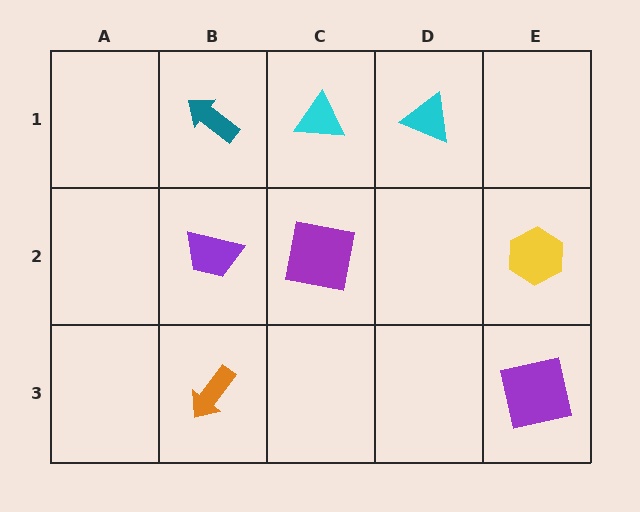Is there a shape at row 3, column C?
No, that cell is empty.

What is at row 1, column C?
A cyan triangle.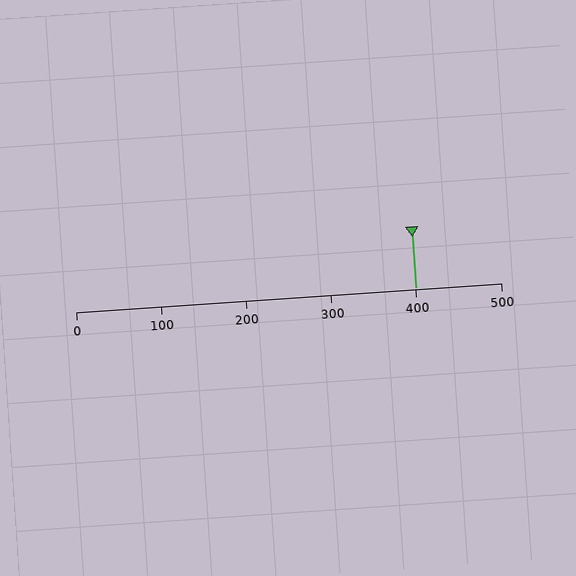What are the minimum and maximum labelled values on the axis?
The axis runs from 0 to 500.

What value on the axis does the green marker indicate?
The marker indicates approximately 400.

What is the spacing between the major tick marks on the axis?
The major ticks are spaced 100 apart.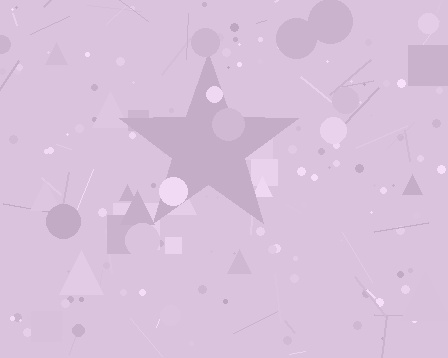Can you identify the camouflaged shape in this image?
The camouflaged shape is a star.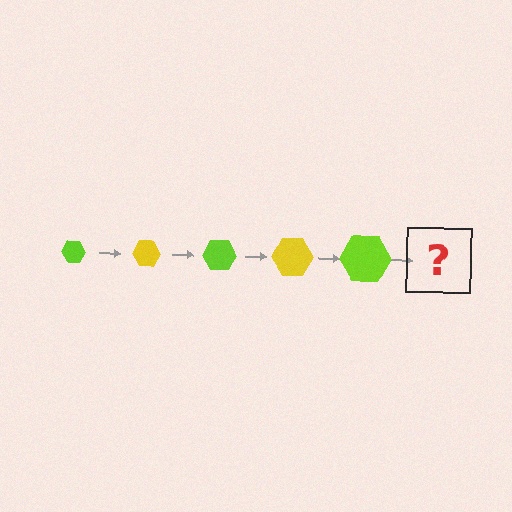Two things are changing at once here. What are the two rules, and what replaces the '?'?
The two rules are that the hexagon grows larger each step and the color cycles through lime and yellow. The '?' should be a yellow hexagon, larger than the previous one.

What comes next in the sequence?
The next element should be a yellow hexagon, larger than the previous one.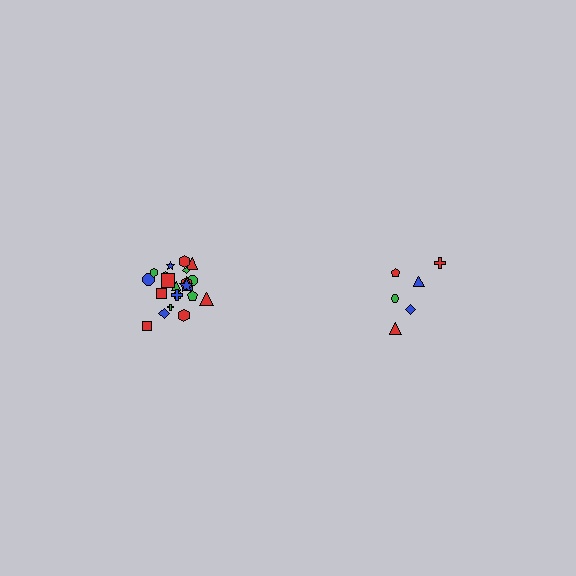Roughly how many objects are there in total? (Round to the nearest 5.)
Roughly 30 objects in total.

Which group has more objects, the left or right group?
The left group.